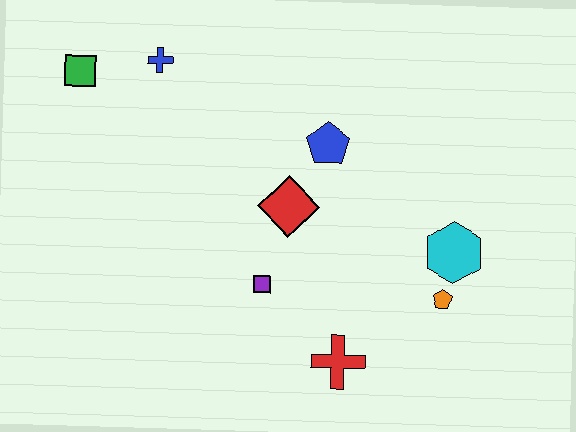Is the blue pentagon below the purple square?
No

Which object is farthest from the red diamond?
The green square is farthest from the red diamond.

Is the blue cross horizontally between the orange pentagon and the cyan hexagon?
No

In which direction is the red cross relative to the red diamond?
The red cross is below the red diamond.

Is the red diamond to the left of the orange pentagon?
Yes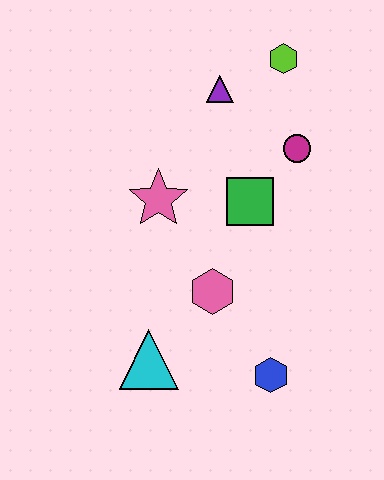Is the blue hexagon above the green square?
No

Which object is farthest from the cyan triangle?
The lime hexagon is farthest from the cyan triangle.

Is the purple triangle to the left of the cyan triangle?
No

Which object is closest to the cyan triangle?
The pink hexagon is closest to the cyan triangle.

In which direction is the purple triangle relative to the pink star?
The purple triangle is above the pink star.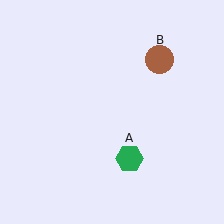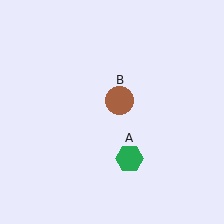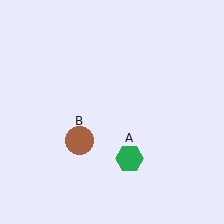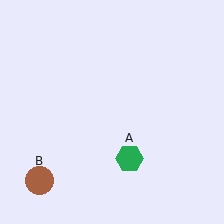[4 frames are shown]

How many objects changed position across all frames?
1 object changed position: brown circle (object B).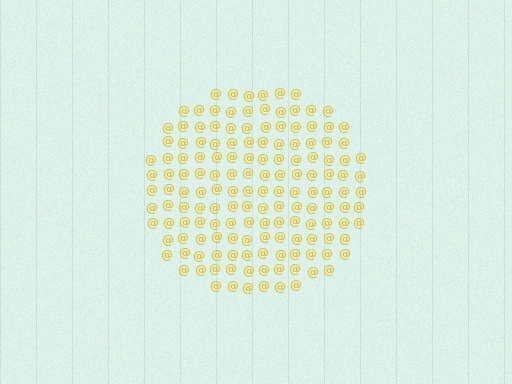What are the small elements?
The small elements are at signs.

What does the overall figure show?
The overall figure shows a circle.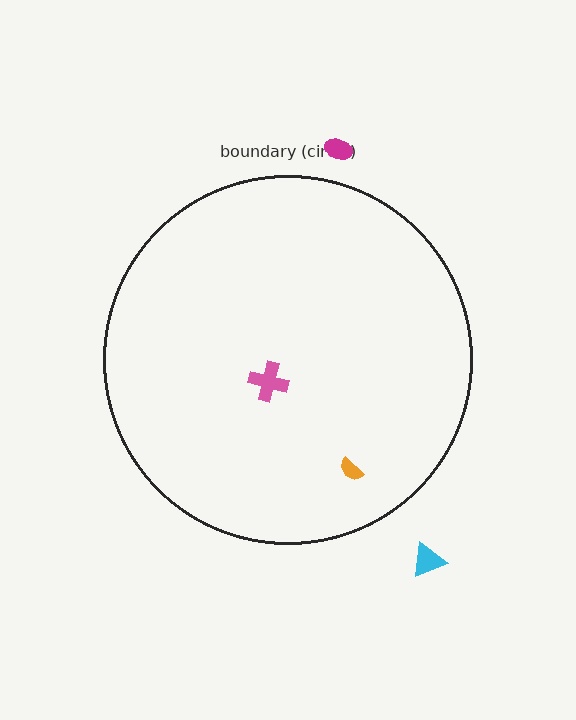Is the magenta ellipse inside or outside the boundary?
Outside.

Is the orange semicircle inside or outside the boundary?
Inside.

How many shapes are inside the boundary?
2 inside, 2 outside.